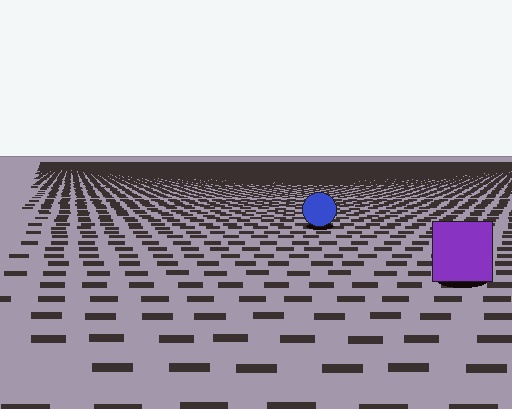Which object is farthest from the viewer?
The blue circle is farthest from the viewer. It appears smaller and the ground texture around it is denser.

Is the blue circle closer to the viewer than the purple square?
No. The purple square is closer — you can tell from the texture gradient: the ground texture is coarser near it.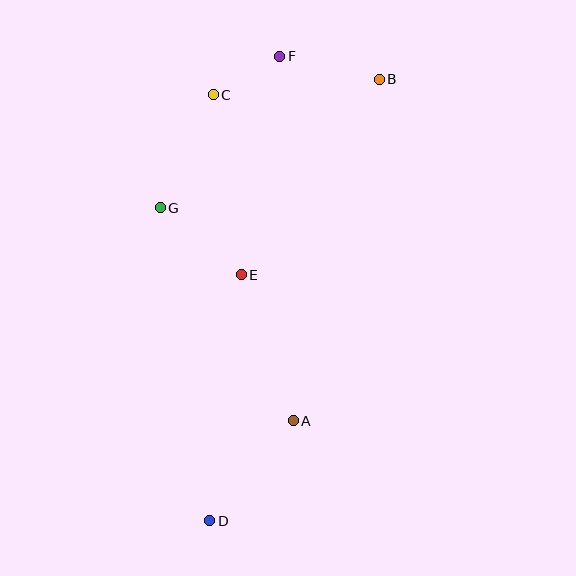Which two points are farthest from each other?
Points B and D are farthest from each other.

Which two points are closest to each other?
Points C and F are closest to each other.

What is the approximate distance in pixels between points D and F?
The distance between D and F is approximately 470 pixels.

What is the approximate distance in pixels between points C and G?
The distance between C and G is approximately 125 pixels.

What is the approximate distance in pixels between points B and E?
The distance between B and E is approximately 240 pixels.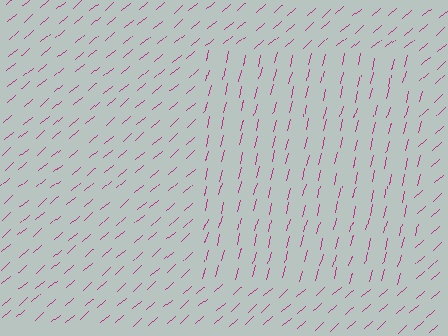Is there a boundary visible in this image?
Yes, there is a texture boundary formed by a change in line orientation.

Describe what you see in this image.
The image is filled with small magenta line segments. A rectangle region in the image has lines oriented differently from the surrounding lines, creating a visible texture boundary.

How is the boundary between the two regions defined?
The boundary is defined purely by a change in line orientation (approximately 35 degrees difference). All lines are the same color and thickness.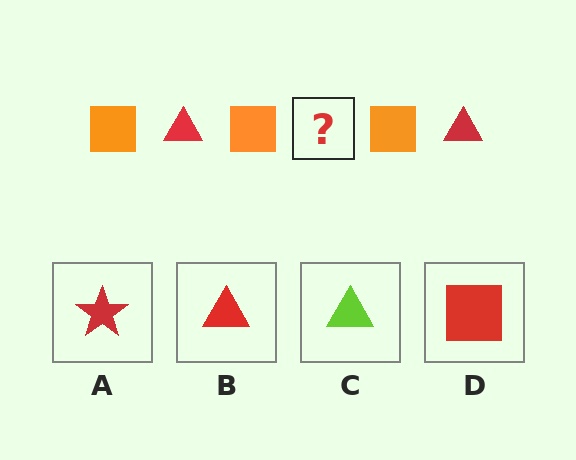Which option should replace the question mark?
Option B.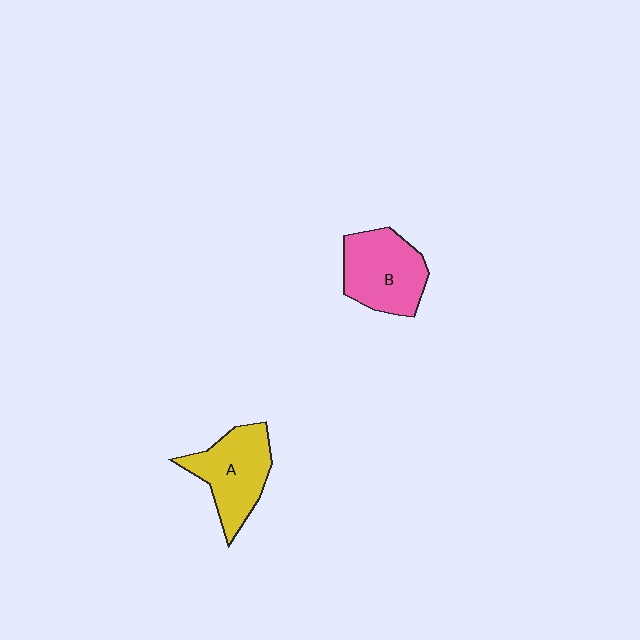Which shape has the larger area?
Shape B (pink).